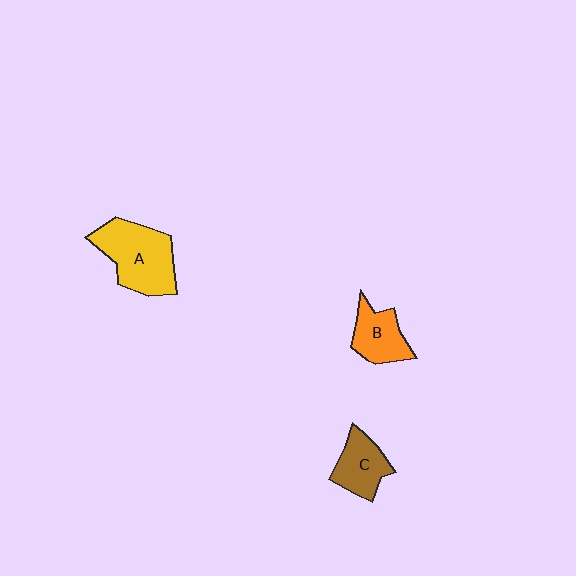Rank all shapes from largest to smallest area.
From largest to smallest: A (yellow), C (brown), B (orange).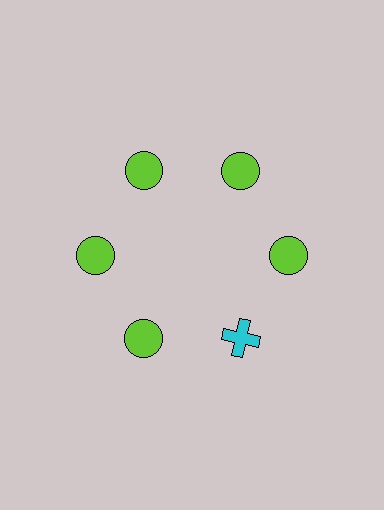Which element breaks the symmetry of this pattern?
The cyan cross at roughly the 5 o'clock position breaks the symmetry. All other shapes are lime circles.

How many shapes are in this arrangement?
There are 6 shapes arranged in a ring pattern.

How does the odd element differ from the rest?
It differs in both color (cyan instead of lime) and shape (cross instead of circle).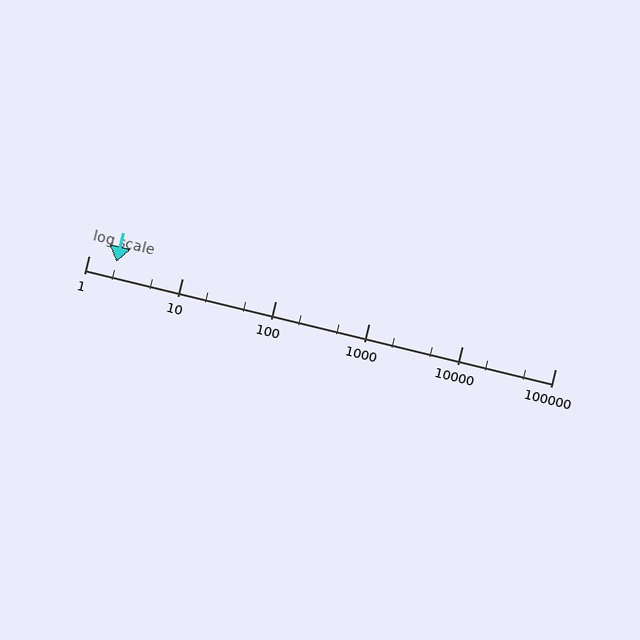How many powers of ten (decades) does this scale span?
The scale spans 5 decades, from 1 to 100000.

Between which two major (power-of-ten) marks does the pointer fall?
The pointer is between 1 and 10.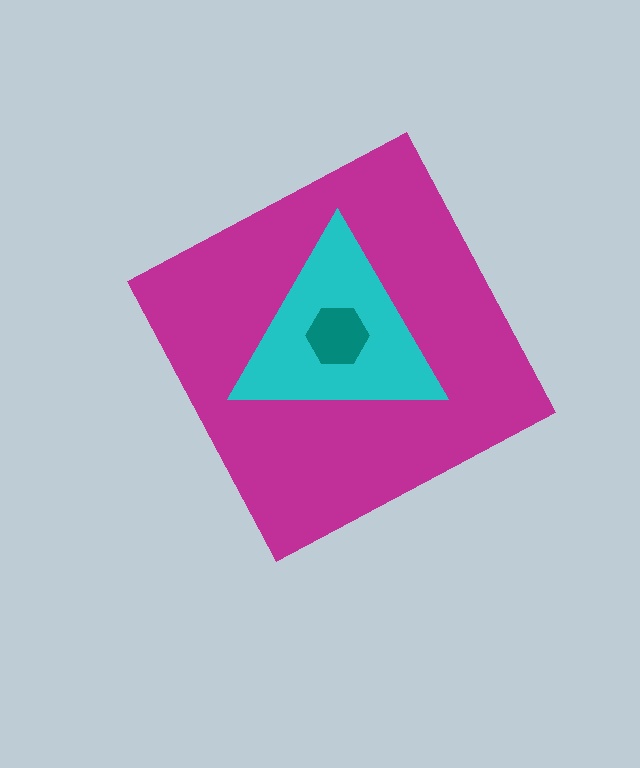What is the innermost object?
The teal hexagon.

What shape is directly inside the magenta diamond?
The cyan triangle.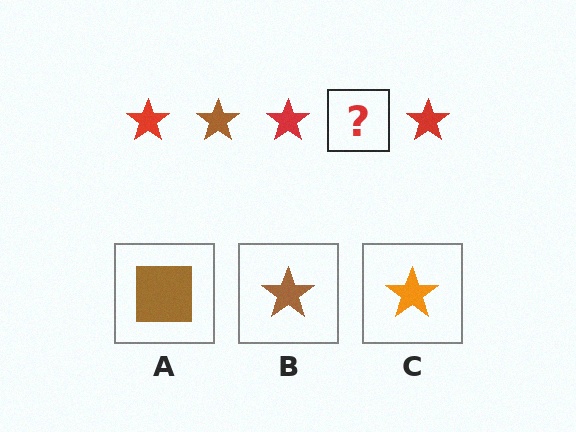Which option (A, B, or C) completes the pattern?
B.